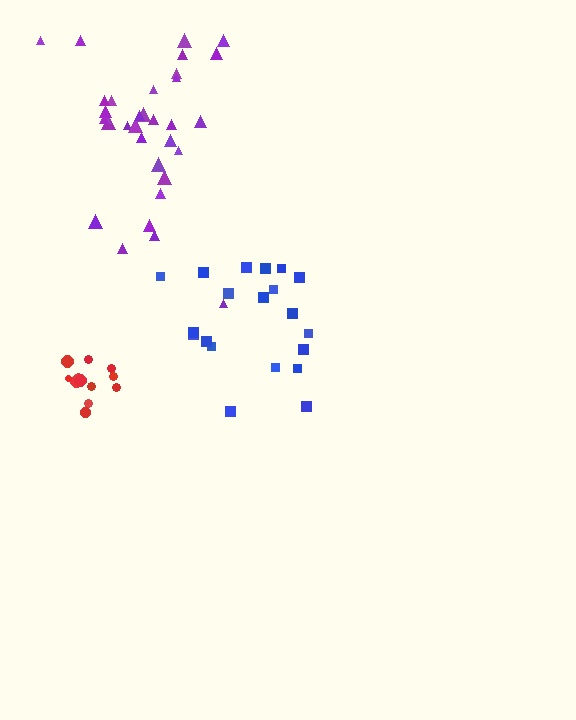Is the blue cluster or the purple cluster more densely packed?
Purple.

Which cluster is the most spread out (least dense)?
Blue.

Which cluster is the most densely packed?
Red.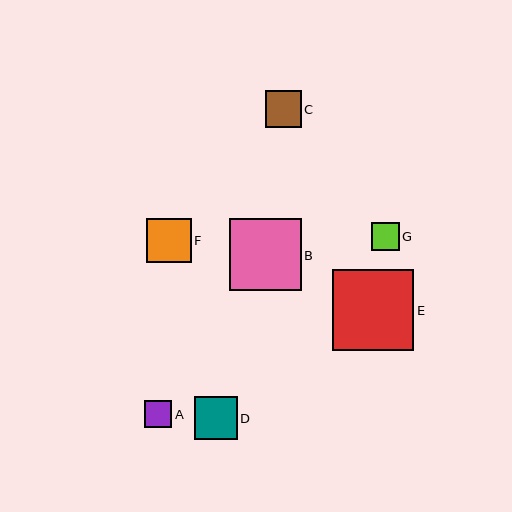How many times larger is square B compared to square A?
Square B is approximately 2.6 times the size of square A.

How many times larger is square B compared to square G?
Square B is approximately 2.6 times the size of square G.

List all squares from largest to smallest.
From largest to smallest: E, B, F, D, C, G, A.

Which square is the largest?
Square E is the largest with a size of approximately 81 pixels.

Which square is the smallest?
Square A is the smallest with a size of approximately 27 pixels.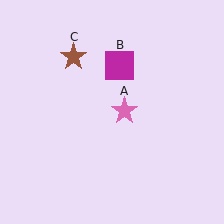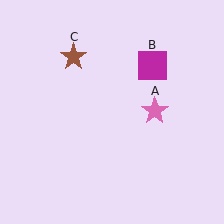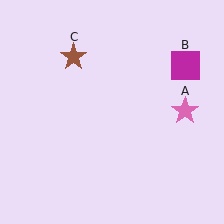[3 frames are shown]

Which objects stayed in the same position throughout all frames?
Brown star (object C) remained stationary.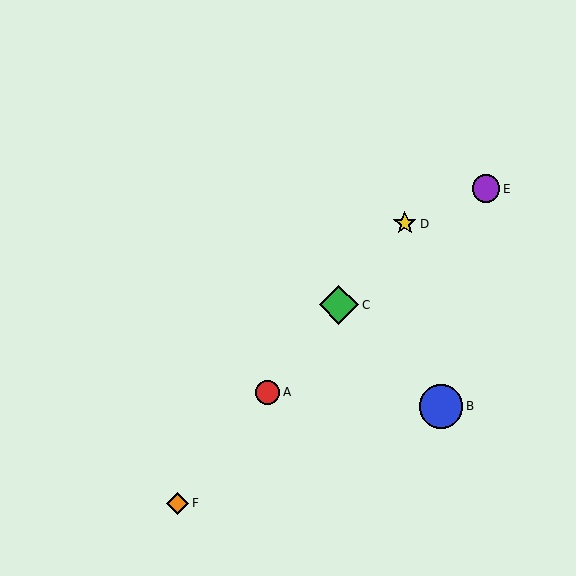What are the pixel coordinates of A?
Object A is at (268, 392).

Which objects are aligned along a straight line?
Objects A, C, D, F are aligned along a straight line.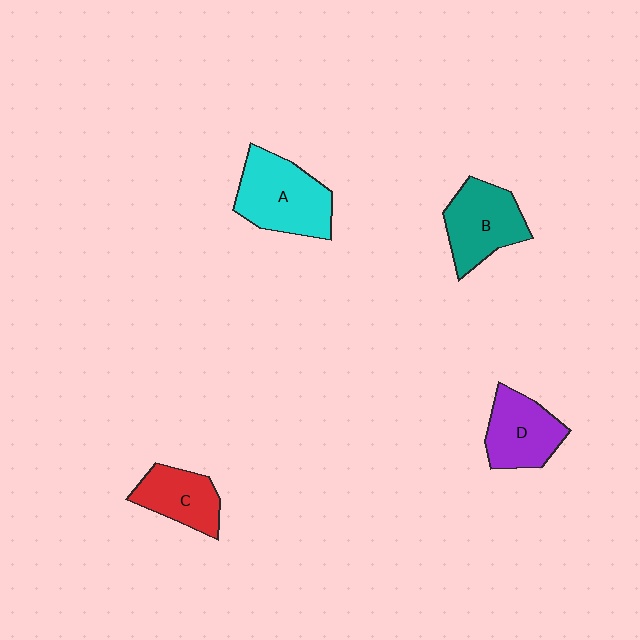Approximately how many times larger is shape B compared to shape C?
Approximately 1.3 times.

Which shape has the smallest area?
Shape C (red).